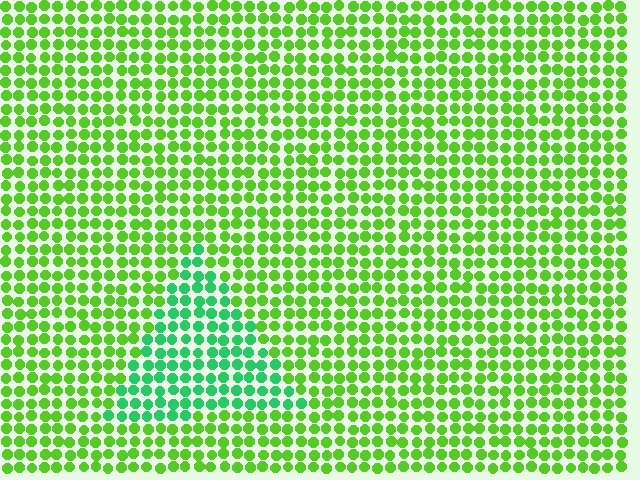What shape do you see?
I see a triangle.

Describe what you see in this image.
The image is filled with small lime elements in a uniform arrangement. A triangle-shaped region is visible where the elements are tinted to a slightly different hue, forming a subtle color boundary.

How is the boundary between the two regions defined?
The boundary is defined purely by a slight shift in hue (about 40 degrees). Spacing, size, and orientation are identical on both sides.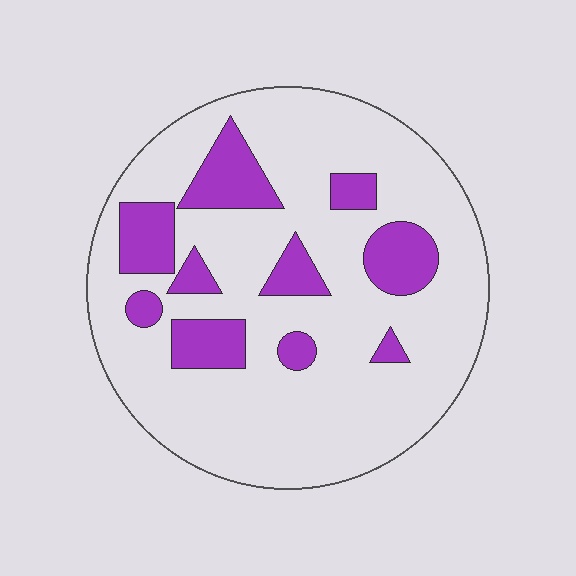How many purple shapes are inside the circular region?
10.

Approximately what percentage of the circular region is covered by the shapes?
Approximately 20%.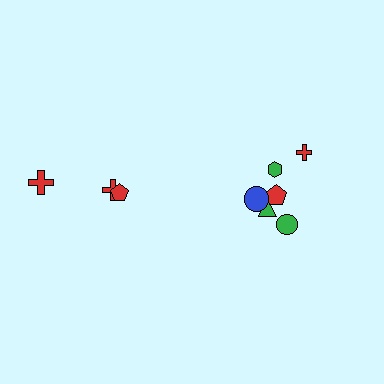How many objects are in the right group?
There are 6 objects.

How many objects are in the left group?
There are 3 objects.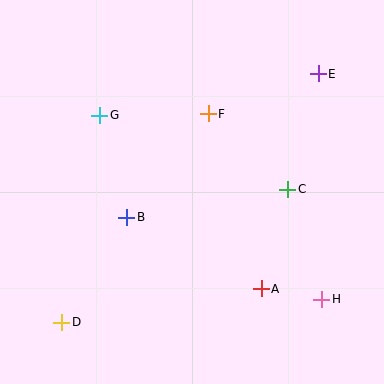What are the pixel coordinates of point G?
Point G is at (100, 115).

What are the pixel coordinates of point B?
Point B is at (127, 217).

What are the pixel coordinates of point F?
Point F is at (208, 114).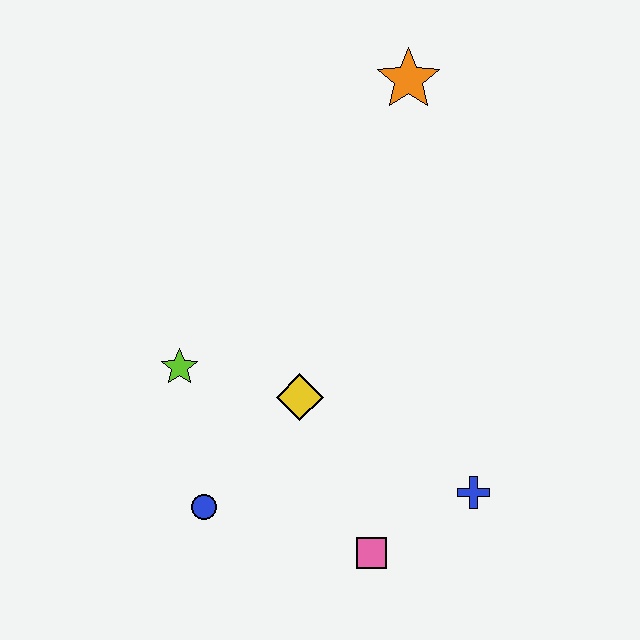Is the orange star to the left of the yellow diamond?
No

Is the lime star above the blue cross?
Yes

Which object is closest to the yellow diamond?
The lime star is closest to the yellow diamond.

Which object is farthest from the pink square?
The orange star is farthest from the pink square.